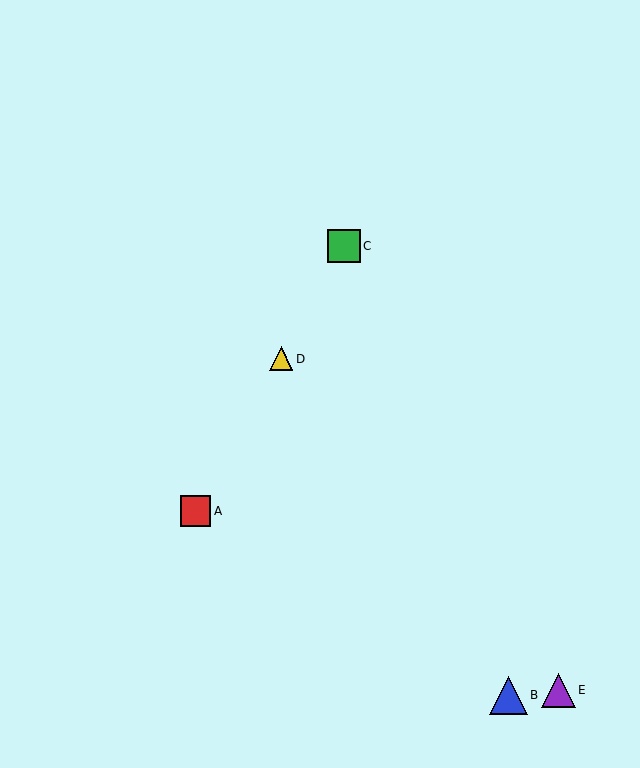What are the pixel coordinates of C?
Object C is at (344, 246).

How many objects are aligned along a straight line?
3 objects (A, C, D) are aligned along a straight line.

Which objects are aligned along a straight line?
Objects A, C, D are aligned along a straight line.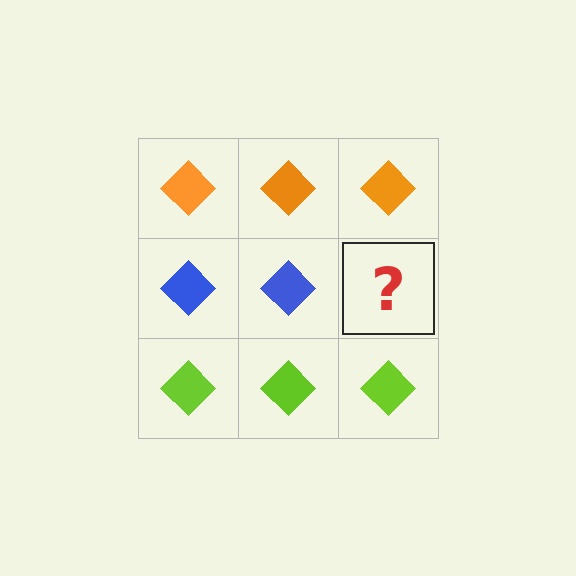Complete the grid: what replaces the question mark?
The question mark should be replaced with a blue diamond.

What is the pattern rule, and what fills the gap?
The rule is that each row has a consistent color. The gap should be filled with a blue diamond.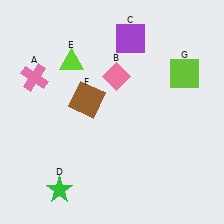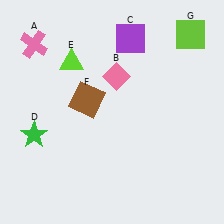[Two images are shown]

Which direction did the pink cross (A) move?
The pink cross (A) moved up.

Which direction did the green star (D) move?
The green star (D) moved up.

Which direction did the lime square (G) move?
The lime square (G) moved up.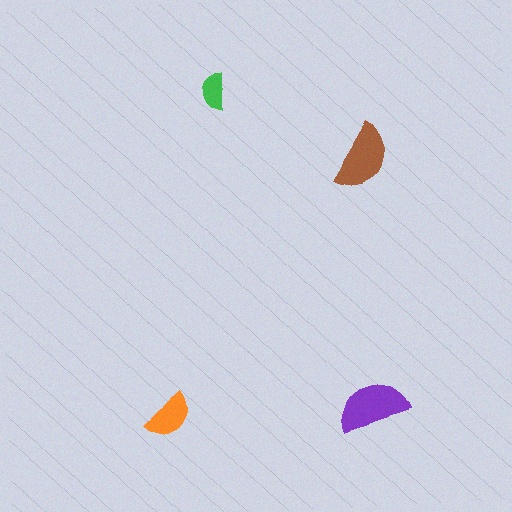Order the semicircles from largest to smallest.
the purple one, the brown one, the orange one, the green one.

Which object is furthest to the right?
The brown semicircle is rightmost.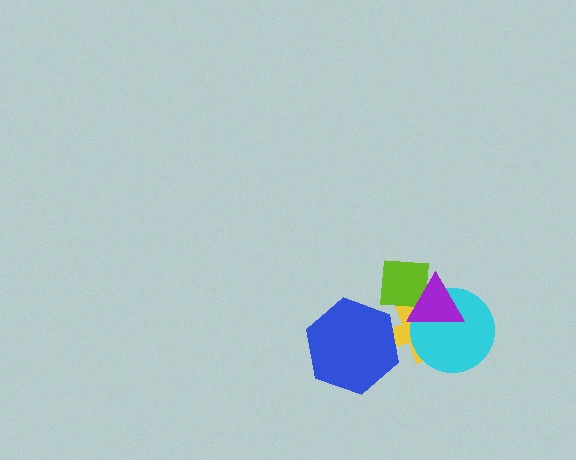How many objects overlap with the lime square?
2 objects overlap with the lime square.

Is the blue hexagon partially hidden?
No, no other shape covers it.